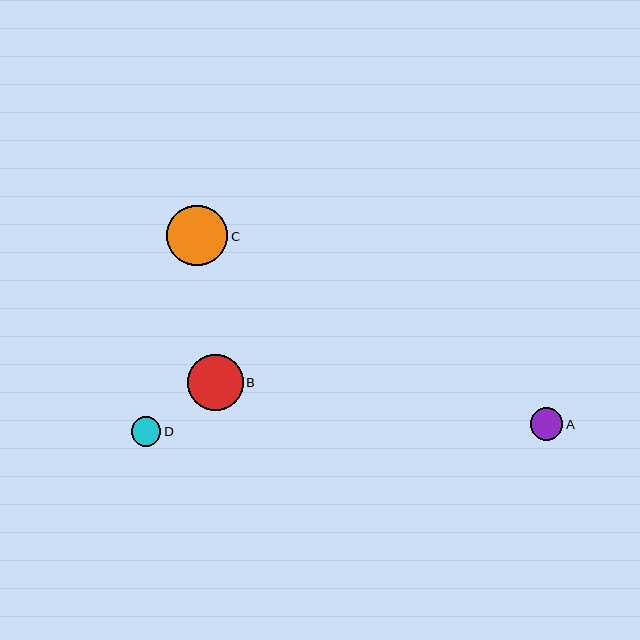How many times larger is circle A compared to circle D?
Circle A is approximately 1.1 times the size of circle D.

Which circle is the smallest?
Circle D is the smallest with a size of approximately 29 pixels.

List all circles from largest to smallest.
From largest to smallest: C, B, A, D.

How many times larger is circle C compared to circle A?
Circle C is approximately 1.9 times the size of circle A.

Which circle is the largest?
Circle C is the largest with a size of approximately 61 pixels.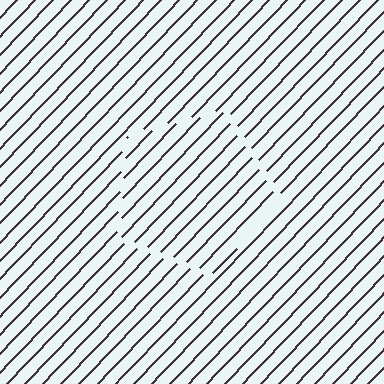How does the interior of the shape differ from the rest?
The interior of the shape contains the same grating, shifted by half a period — the contour is defined by the phase discontinuity where line-ends from the inner and outer gratings abut.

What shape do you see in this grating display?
An illusory pentagon. The interior of the shape contains the same grating, shifted by half a period — the contour is defined by the phase discontinuity where line-ends from the inner and outer gratings abut.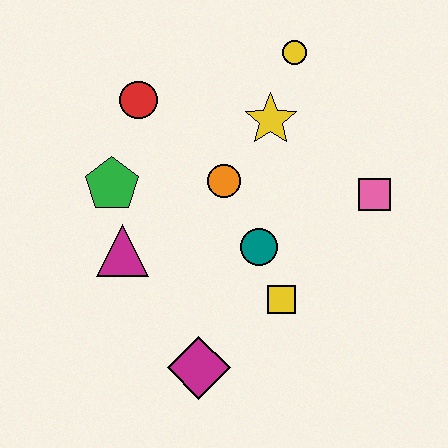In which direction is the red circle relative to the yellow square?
The red circle is above the yellow square.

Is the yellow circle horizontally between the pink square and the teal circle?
Yes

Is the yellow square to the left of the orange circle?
No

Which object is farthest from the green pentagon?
The pink square is farthest from the green pentagon.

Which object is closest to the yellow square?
The teal circle is closest to the yellow square.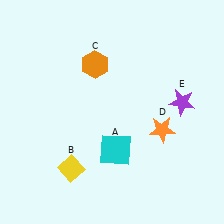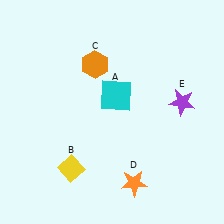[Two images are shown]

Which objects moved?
The objects that moved are: the cyan square (A), the orange star (D).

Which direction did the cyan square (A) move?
The cyan square (A) moved up.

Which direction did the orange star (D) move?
The orange star (D) moved down.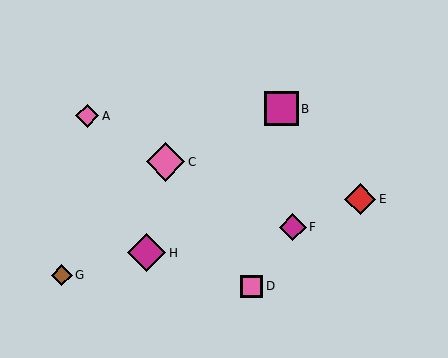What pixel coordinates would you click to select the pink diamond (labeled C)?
Click at (165, 162) to select the pink diamond C.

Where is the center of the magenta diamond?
The center of the magenta diamond is at (293, 227).